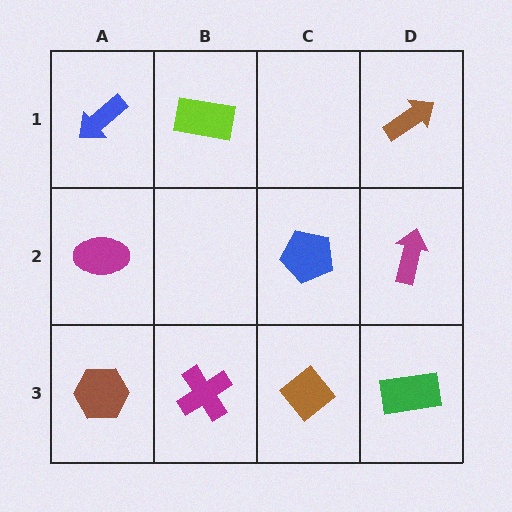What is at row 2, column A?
A magenta ellipse.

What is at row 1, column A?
A blue arrow.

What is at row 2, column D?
A magenta arrow.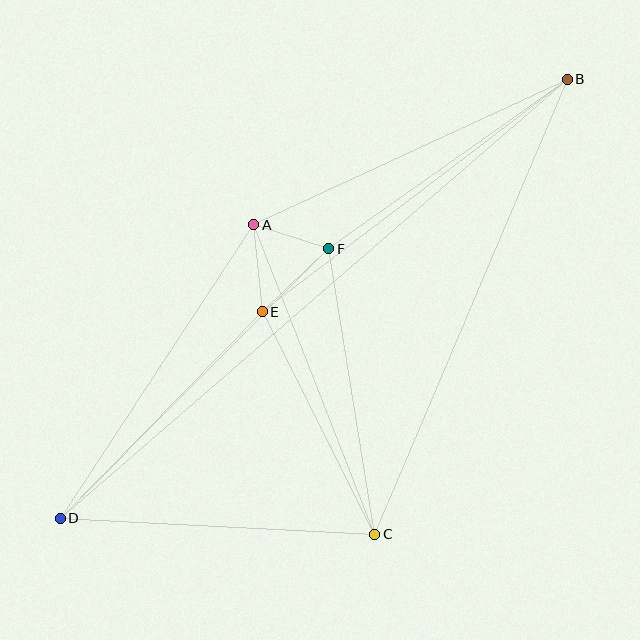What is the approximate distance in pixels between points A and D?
The distance between A and D is approximately 352 pixels.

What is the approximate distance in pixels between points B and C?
The distance between B and C is approximately 494 pixels.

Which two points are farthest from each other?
Points B and D are farthest from each other.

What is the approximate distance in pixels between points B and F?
The distance between B and F is approximately 293 pixels.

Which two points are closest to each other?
Points A and F are closest to each other.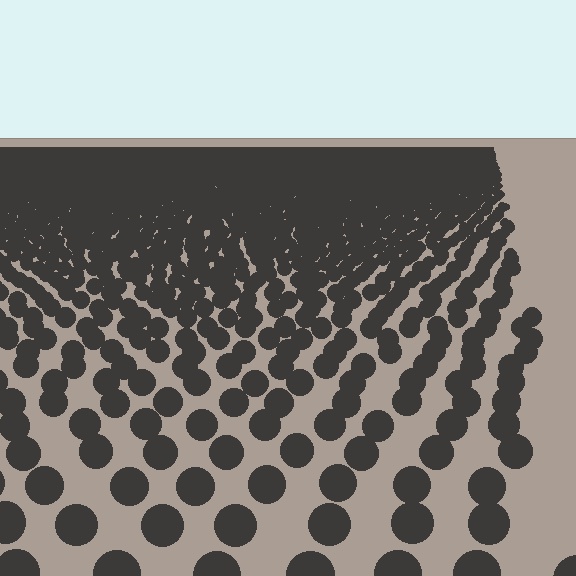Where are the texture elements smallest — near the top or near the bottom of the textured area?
Near the top.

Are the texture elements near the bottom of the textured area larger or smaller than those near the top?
Larger. Near the bottom, elements are closer to the viewer and appear at a bigger on-screen size.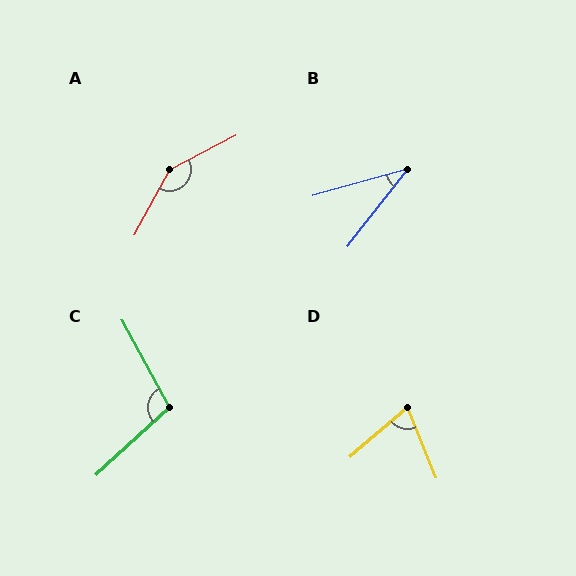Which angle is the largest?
A, at approximately 145 degrees.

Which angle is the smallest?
B, at approximately 37 degrees.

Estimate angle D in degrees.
Approximately 71 degrees.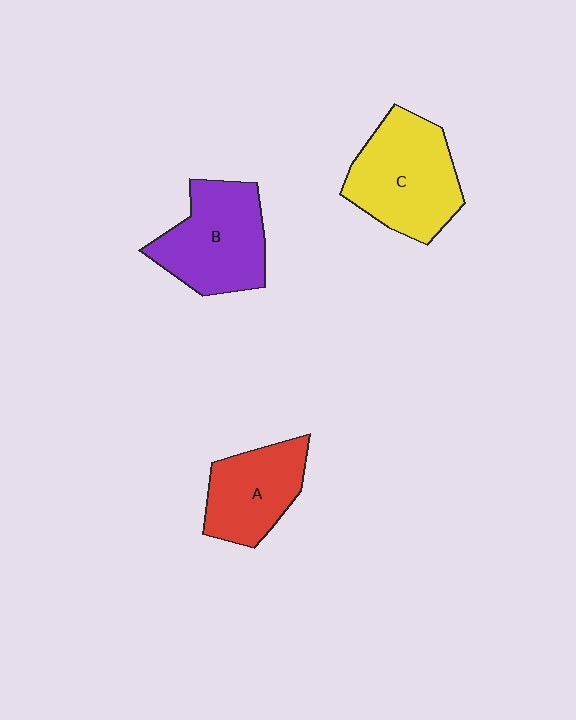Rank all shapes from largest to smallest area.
From largest to smallest: C (yellow), B (purple), A (red).